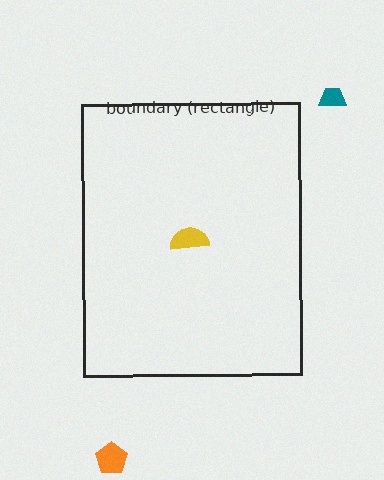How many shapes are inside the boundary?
1 inside, 2 outside.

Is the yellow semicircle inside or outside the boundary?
Inside.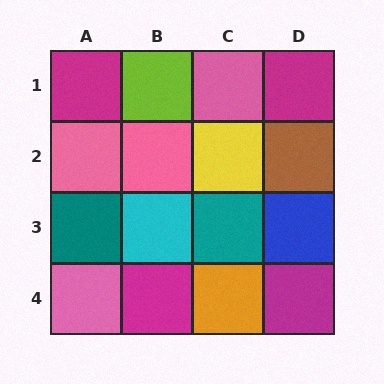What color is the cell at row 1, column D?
Magenta.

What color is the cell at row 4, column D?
Magenta.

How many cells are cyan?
1 cell is cyan.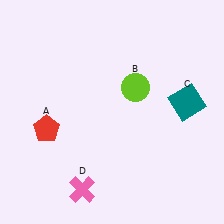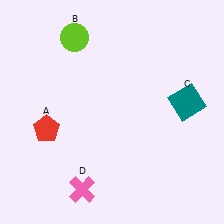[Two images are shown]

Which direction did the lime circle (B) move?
The lime circle (B) moved left.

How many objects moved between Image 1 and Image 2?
1 object moved between the two images.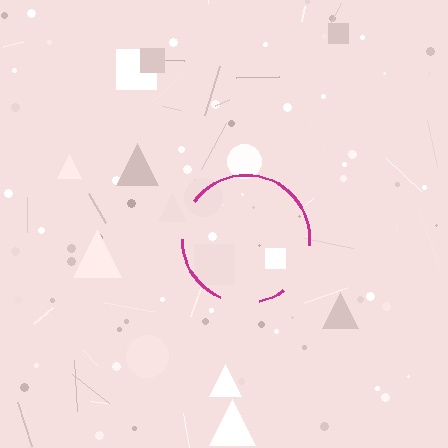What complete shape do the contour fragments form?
The contour fragments form a circle.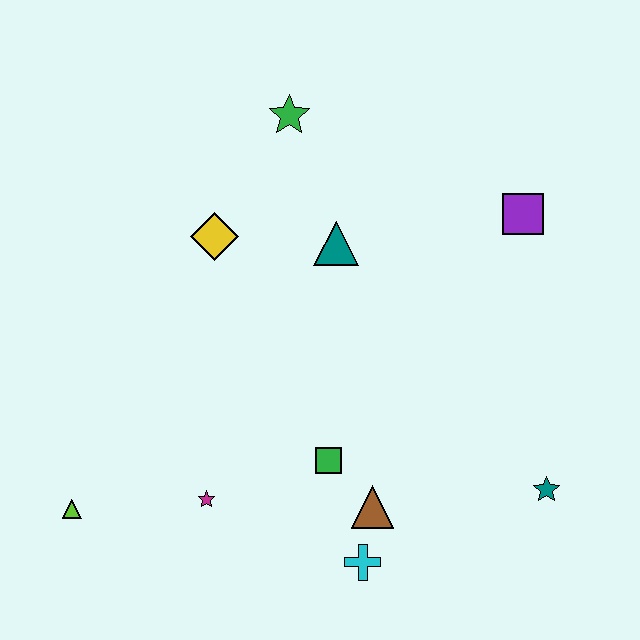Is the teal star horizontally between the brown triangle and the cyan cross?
No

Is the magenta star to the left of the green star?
Yes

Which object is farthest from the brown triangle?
The green star is farthest from the brown triangle.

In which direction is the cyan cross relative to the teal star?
The cyan cross is to the left of the teal star.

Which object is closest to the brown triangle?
The cyan cross is closest to the brown triangle.